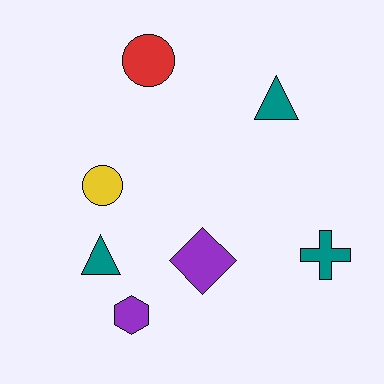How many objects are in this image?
There are 7 objects.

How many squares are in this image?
There are no squares.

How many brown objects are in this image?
There are no brown objects.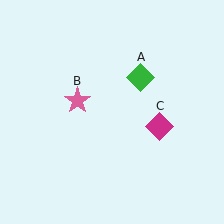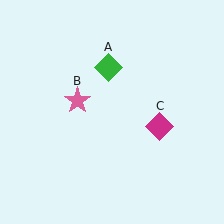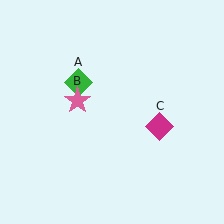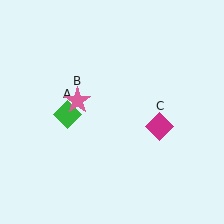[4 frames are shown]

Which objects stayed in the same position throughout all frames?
Pink star (object B) and magenta diamond (object C) remained stationary.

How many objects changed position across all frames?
1 object changed position: green diamond (object A).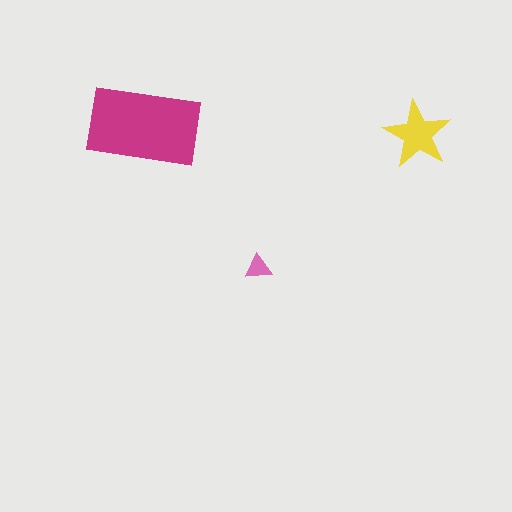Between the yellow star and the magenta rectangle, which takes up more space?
The magenta rectangle.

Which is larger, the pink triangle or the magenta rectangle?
The magenta rectangle.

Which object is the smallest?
The pink triangle.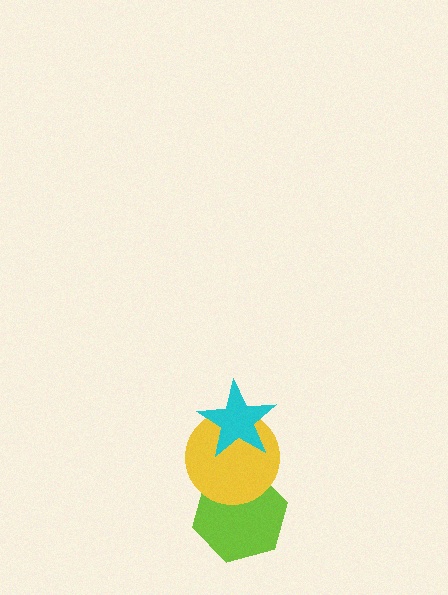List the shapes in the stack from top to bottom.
From top to bottom: the cyan star, the yellow circle, the lime hexagon.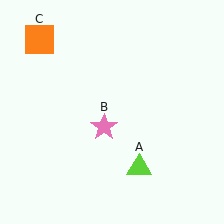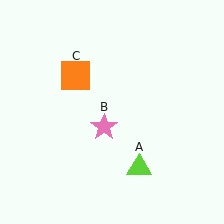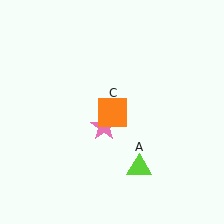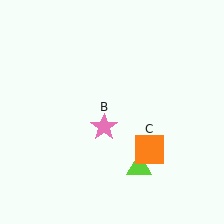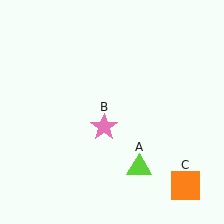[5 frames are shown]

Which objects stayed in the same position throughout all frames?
Lime triangle (object A) and pink star (object B) remained stationary.